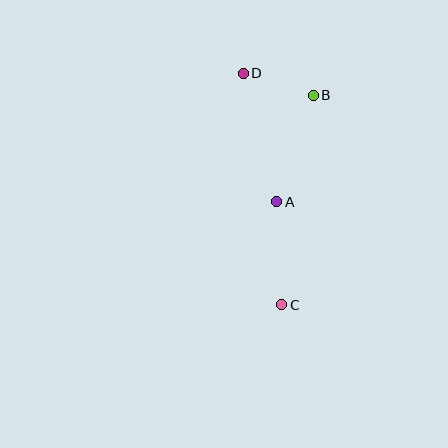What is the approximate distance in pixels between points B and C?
The distance between B and C is approximately 212 pixels.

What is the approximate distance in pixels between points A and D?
The distance between A and D is approximately 133 pixels.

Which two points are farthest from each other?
Points C and D are farthest from each other.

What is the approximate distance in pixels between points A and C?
The distance between A and C is approximately 103 pixels.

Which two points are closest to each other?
Points B and D are closest to each other.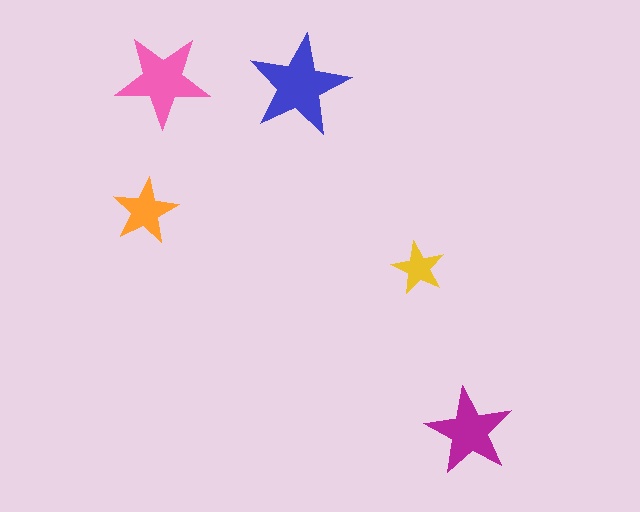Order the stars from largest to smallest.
the blue one, the pink one, the magenta one, the orange one, the yellow one.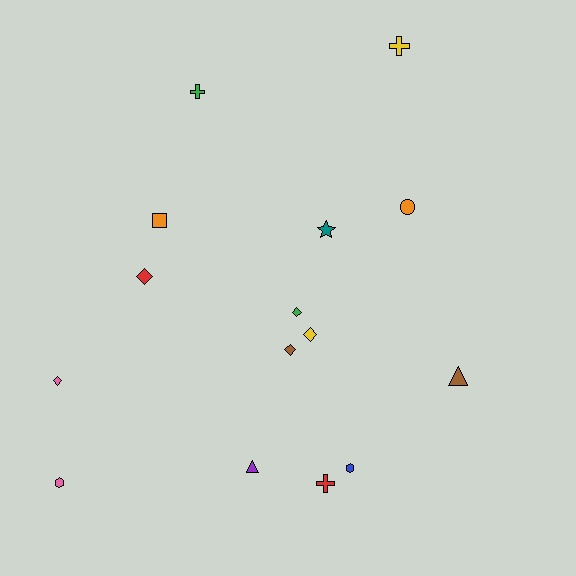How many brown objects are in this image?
There are 2 brown objects.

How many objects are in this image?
There are 15 objects.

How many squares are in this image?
There is 1 square.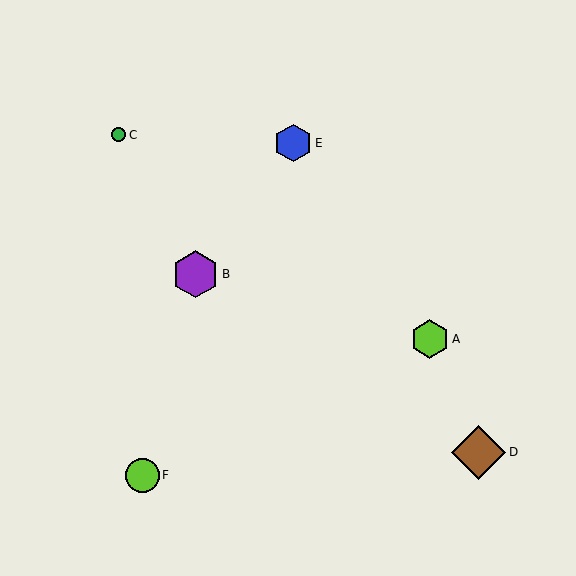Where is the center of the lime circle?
The center of the lime circle is at (142, 475).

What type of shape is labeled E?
Shape E is a blue hexagon.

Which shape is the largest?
The brown diamond (labeled D) is the largest.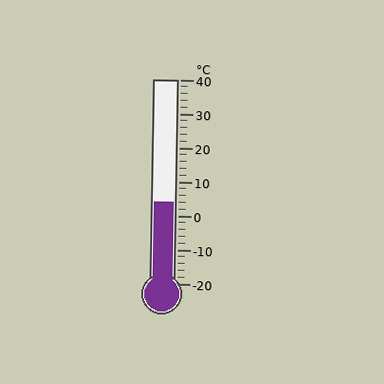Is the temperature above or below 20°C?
The temperature is below 20°C.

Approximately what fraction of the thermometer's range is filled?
The thermometer is filled to approximately 40% of its range.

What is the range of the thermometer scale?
The thermometer scale ranges from -20°C to 40°C.